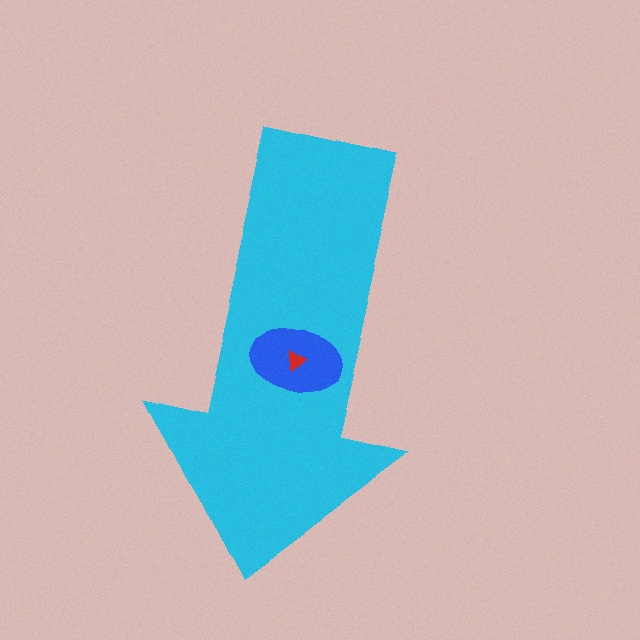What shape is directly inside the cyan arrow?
The blue ellipse.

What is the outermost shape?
The cyan arrow.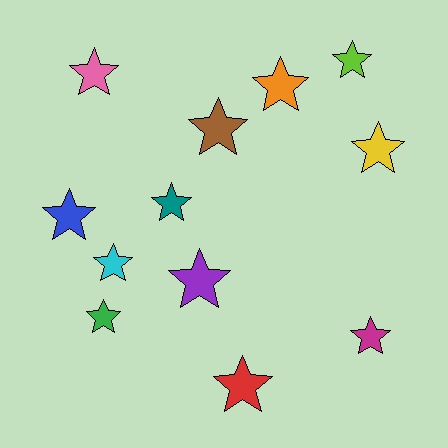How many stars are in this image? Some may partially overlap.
There are 12 stars.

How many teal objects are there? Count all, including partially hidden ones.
There is 1 teal object.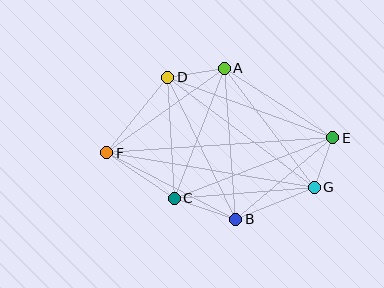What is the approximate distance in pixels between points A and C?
The distance between A and C is approximately 139 pixels.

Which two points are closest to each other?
Points E and G are closest to each other.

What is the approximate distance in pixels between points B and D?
The distance between B and D is approximately 158 pixels.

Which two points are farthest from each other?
Points E and F are farthest from each other.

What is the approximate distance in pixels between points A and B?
The distance between A and B is approximately 152 pixels.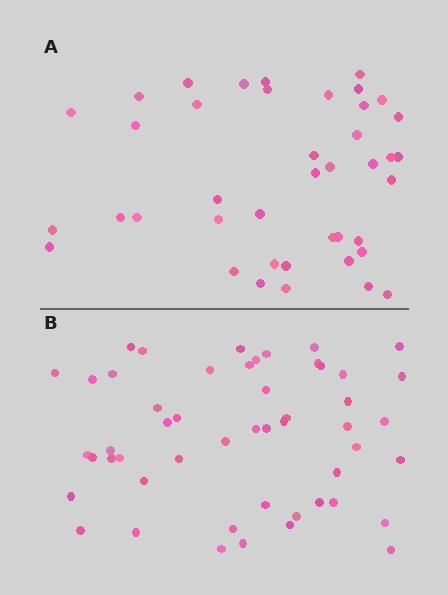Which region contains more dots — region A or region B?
Region B (the bottom region) has more dots.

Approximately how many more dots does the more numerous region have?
Region B has roughly 10 or so more dots than region A.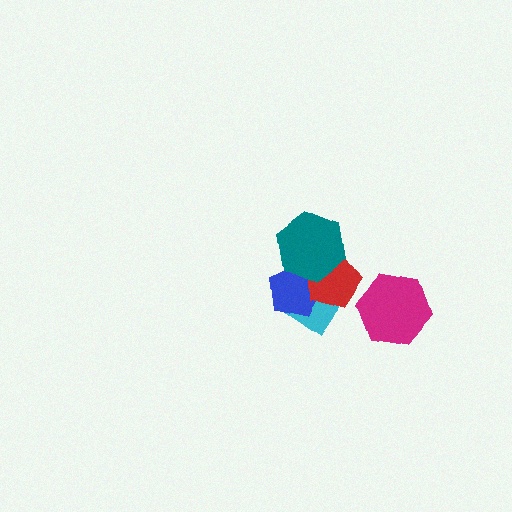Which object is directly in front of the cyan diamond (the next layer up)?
The blue pentagon is directly in front of the cyan diamond.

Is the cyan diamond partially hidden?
Yes, it is partially covered by another shape.